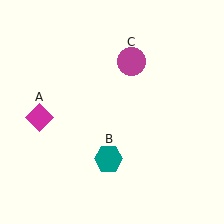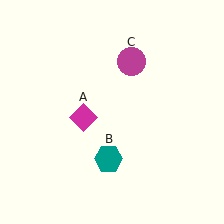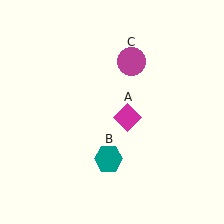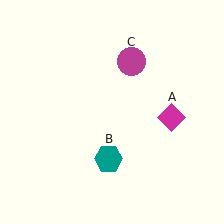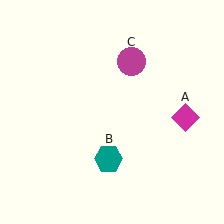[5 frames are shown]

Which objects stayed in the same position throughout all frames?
Teal hexagon (object B) and magenta circle (object C) remained stationary.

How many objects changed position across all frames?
1 object changed position: magenta diamond (object A).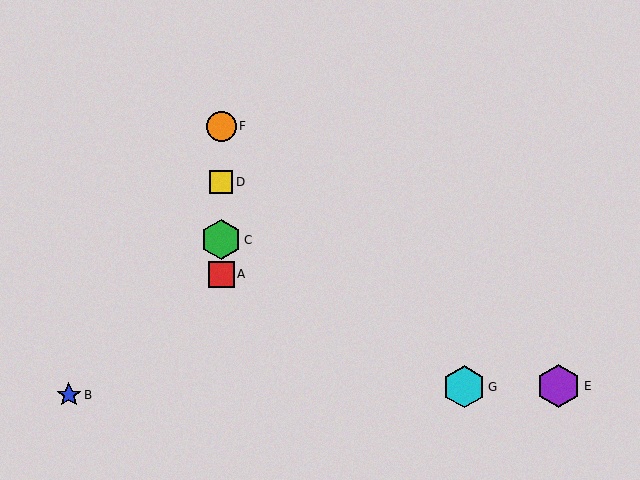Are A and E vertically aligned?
No, A is at x≈221 and E is at x≈559.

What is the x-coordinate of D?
Object D is at x≈221.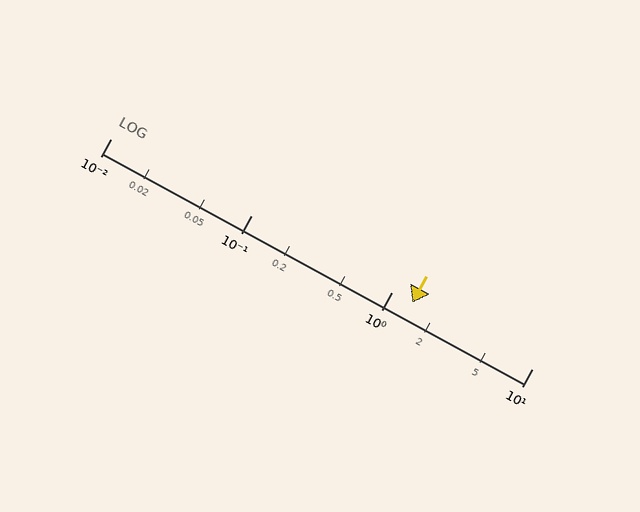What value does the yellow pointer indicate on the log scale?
The pointer indicates approximately 1.4.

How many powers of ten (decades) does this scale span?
The scale spans 3 decades, from 0.01 to 10.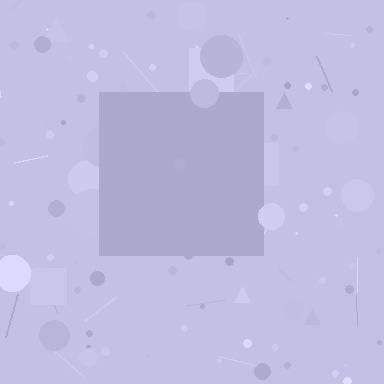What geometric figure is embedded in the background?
A square is embedded in the background.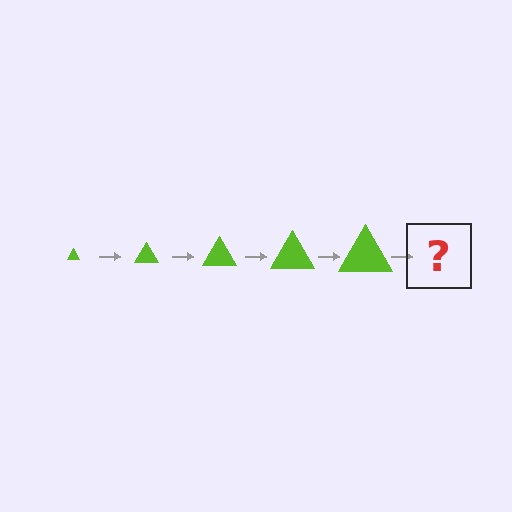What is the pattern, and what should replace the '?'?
The pattern is that the triangle gets progressively larger each step. The '?' should be a lime triangle, larger than the previous one.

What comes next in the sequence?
The next element should be a lime triangle, larger than the previous one.